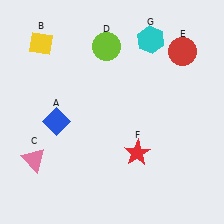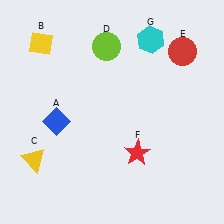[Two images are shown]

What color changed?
The triangle (C) changed from pink in Image 1 to yellow in Image 2.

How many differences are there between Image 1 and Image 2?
There is 1 difference between the two images.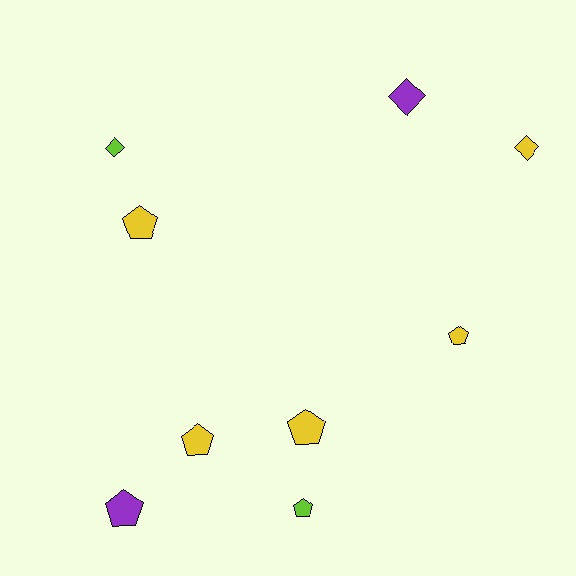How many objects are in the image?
There are 9 objects.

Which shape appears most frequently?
Pentagon, with 6 objects.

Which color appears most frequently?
Yellow, with 5 objects.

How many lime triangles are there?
There are no lime triangles.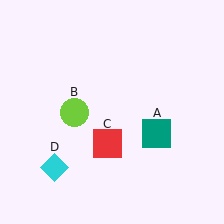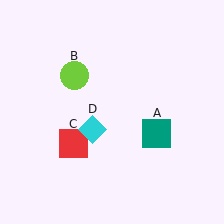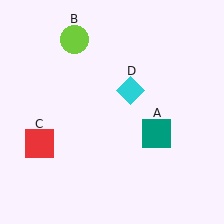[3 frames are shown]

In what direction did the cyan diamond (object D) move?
The cyan diamond (object D) moved up and to the right.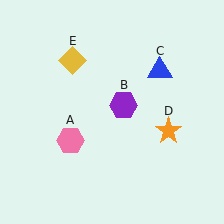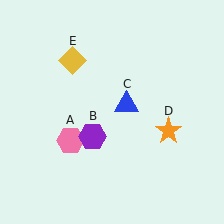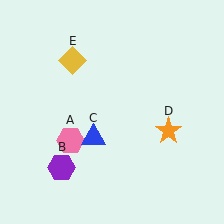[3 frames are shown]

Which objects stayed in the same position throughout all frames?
Pink hexagon (object A) and orange star (object D) and yellow diamond (object E) remained stationary.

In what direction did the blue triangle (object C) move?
The blue triangle (object C) moved down and to the left.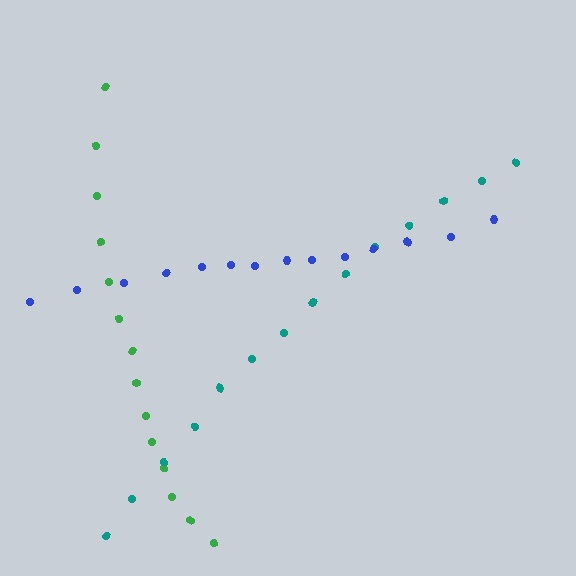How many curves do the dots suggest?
There are 3 distinct paths.